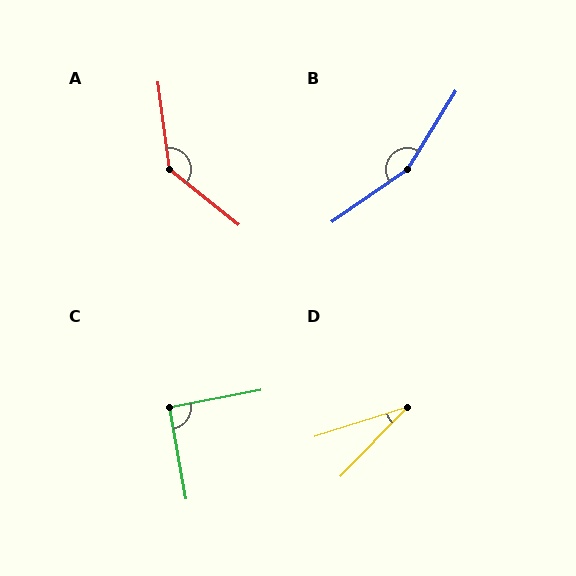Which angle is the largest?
B, at approximately 157 degrees.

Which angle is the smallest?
D, at approximately 28 degrees.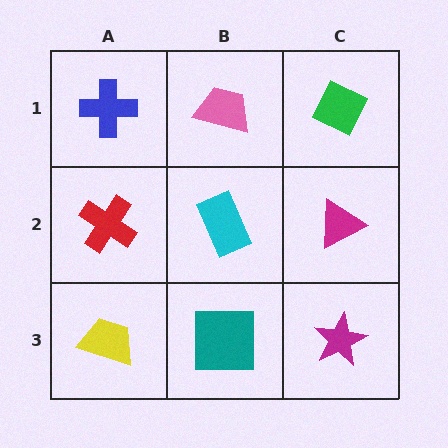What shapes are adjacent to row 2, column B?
A pink trapezoid (row 1, column B), a teal square (row 3, column B), a red cross (row 2, column A), a magenta triangle (row 2, column C).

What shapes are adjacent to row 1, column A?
A red cross (row 2, column A), a pink trapezoid (row 1, column B).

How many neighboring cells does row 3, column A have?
2.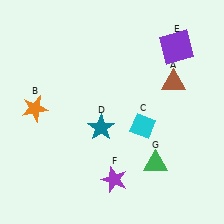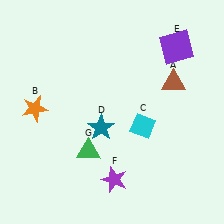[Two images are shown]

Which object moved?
The green triangle (G) moved left.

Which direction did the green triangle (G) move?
The green triangle (G) moved left.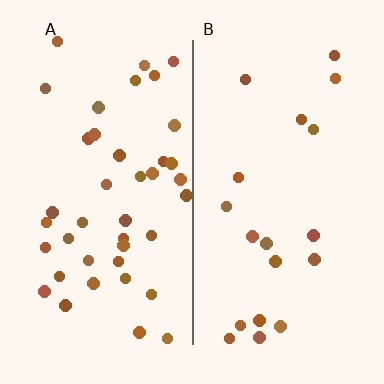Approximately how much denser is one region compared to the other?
Approximately 2.2× — region A over region B.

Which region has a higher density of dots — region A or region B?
A (the left).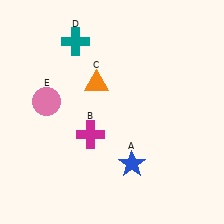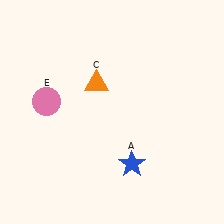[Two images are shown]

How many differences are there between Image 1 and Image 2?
There are 2 differences between the two images.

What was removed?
The teal cross (D), the magenta cross (B) were removed in Image 2.